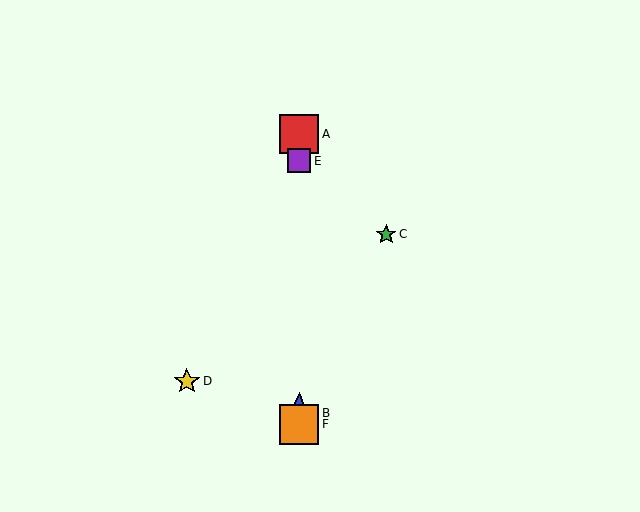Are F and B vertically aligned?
Yes, both are at x≈299.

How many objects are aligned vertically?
4 objects (A, B, E, F) are aligned vertically.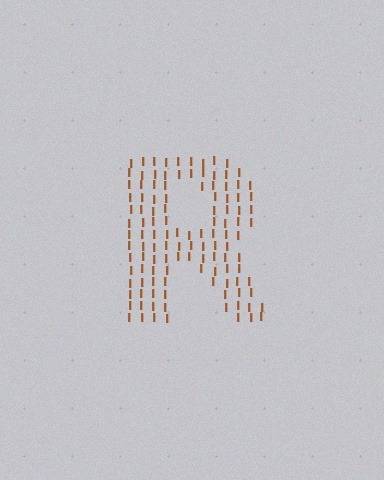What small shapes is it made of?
It is made of small letter I's.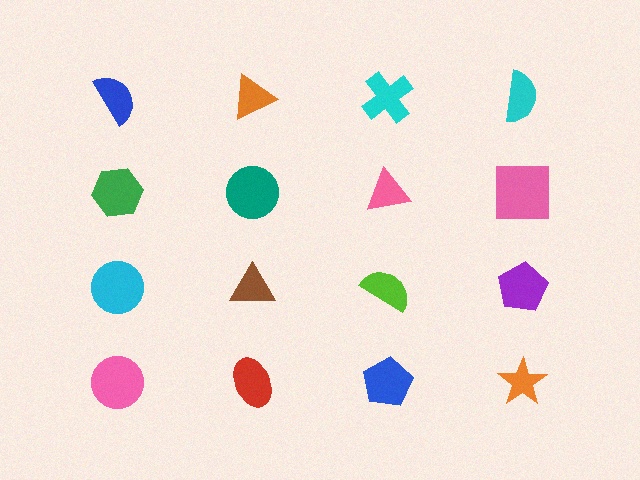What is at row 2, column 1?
A green hexagon.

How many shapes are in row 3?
4 shapes.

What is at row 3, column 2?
A brown triangle.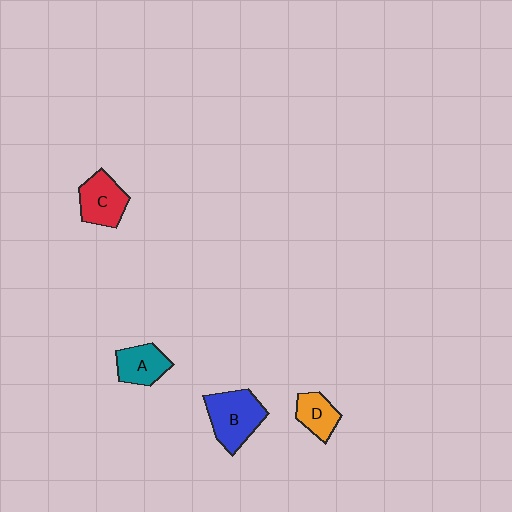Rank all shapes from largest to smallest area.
From largest to smallest: B (blue), C (red), A (teal), D (orange).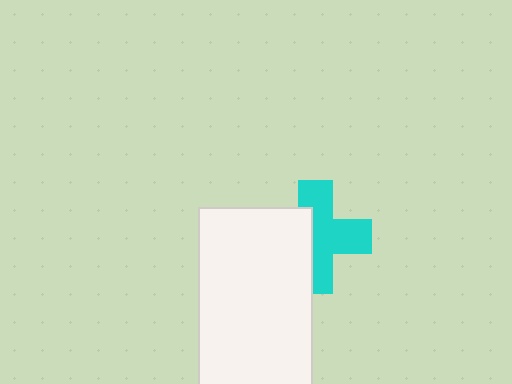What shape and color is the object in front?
The object in front is a white rectangle.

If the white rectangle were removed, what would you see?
You would see the complete cyan cross.